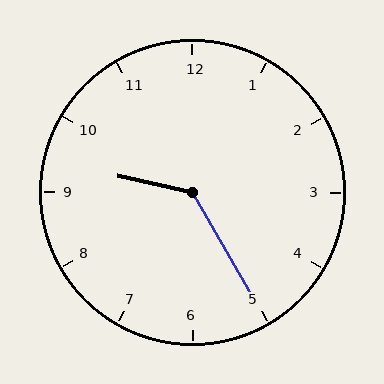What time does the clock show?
9:25.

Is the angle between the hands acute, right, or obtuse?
It is obtuse.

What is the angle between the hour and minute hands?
Approximately 132 degrees.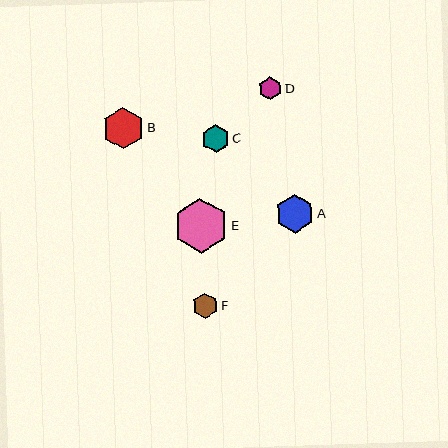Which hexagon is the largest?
Hexagon E is the largest with a size of approximately 54 pixels.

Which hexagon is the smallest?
Hexagon D is the smallest with a size of approximately 23 pixels.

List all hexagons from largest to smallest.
From largest to smallest: E, B, A, C, F, D.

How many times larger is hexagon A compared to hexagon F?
Hexagon A is approximately 1.5 times the size of hexagon F.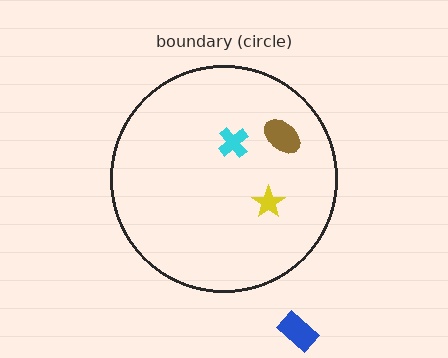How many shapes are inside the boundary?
3 inside, 1 outside.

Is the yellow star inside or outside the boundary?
Inside.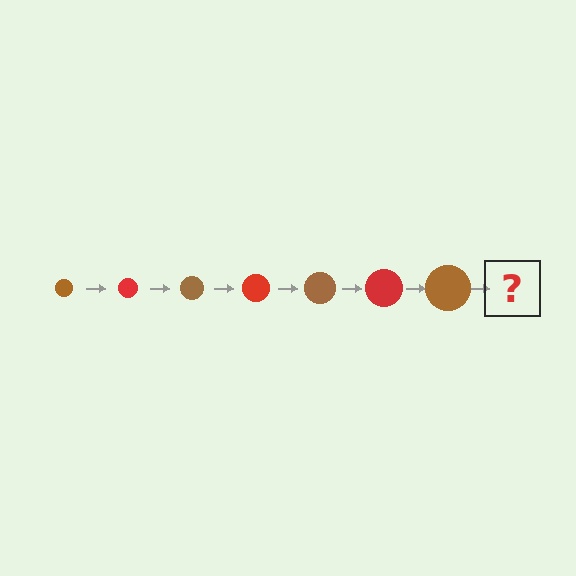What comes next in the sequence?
The next element should be a red circle, larger than the previous one.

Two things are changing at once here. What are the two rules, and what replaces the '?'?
The two rules are that the circle grows larger each step and the color cycles through brown and red. The '?' should be a red circle, larger than the previous one.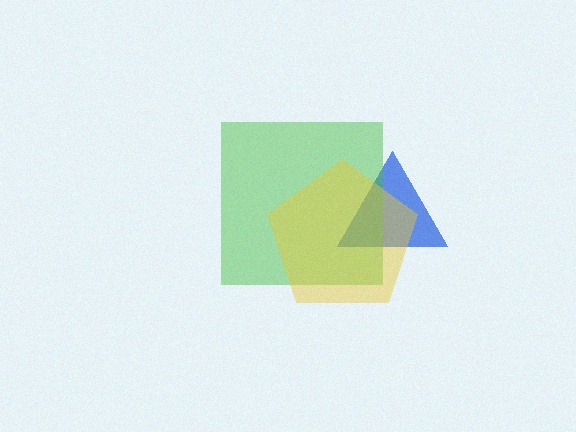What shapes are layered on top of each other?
The layered shapes are: a blue triangle, a green square, a yellow pentagon.